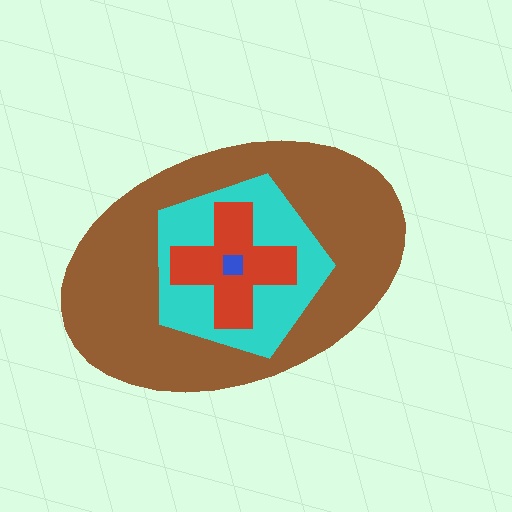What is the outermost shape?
The brown ellipse.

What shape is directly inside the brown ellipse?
The cyan pentagon.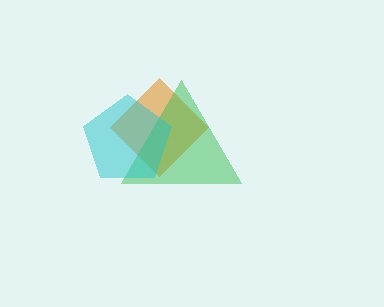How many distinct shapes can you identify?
There are 3 distinct shapes: an orange diamond, a green triangle, a cyan pentagon.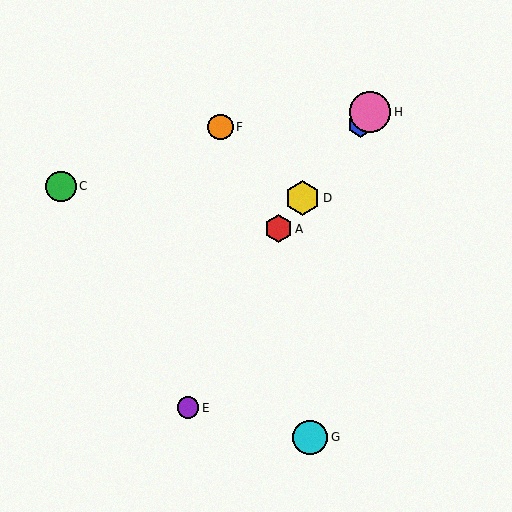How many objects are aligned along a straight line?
4 objects (A, B, D, H) are aligned along a straight line.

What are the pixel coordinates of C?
Object C is at (61, 186).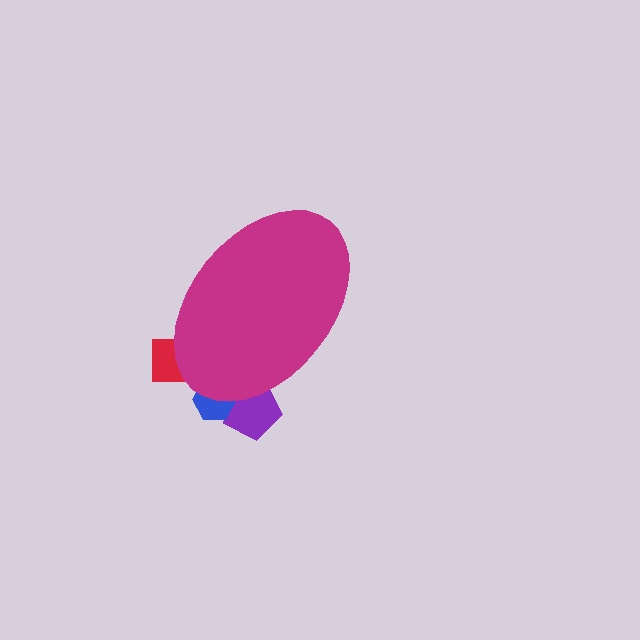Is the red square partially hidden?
Yes, the red square is partially hidden behind the magenta ellipse.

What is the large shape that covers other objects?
A magenta ellipse.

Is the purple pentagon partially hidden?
Yes, the purple pentagon is partially hidden behind the magenta ellipse.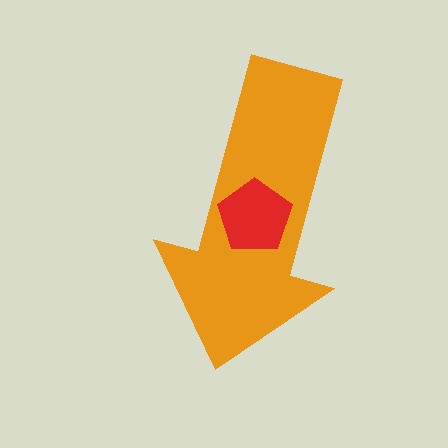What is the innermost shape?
The red pentagon.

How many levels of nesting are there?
2.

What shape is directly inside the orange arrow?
The red pentagon.